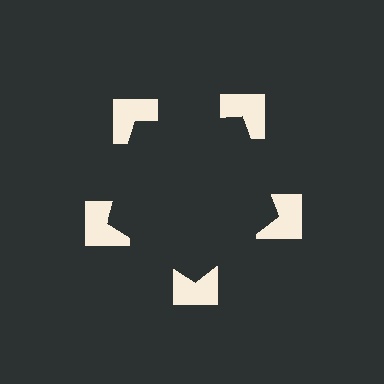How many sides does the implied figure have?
5 sides.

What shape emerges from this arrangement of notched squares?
An illusory pentagon — its edges are inferred from the aligned wedge cuts in the notched squares, not physically drawn.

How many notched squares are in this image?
There are 5 — one at each vertex of the illusory pentagon.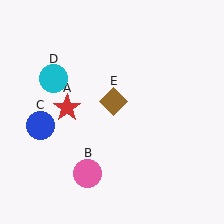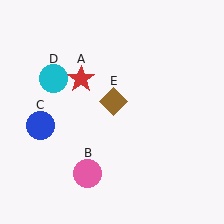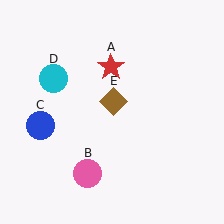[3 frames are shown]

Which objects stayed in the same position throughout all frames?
Pink circle (object B) and blue circle (object C) and cyan circle (object D) and brown diamond (object E) remained stationary.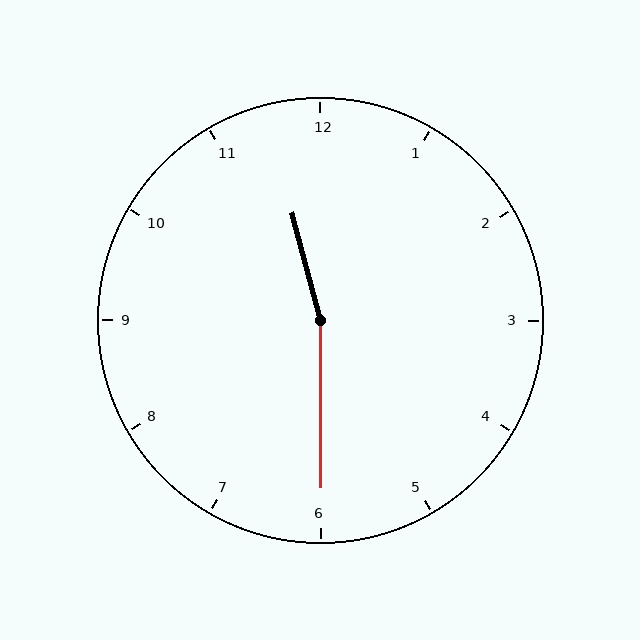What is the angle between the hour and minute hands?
Approximately 165 degrees.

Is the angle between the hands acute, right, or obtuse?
It is obtuse.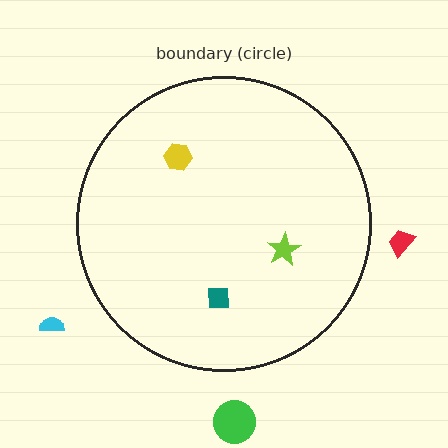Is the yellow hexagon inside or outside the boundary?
Inside.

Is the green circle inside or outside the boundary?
Outside.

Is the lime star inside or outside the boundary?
Inside.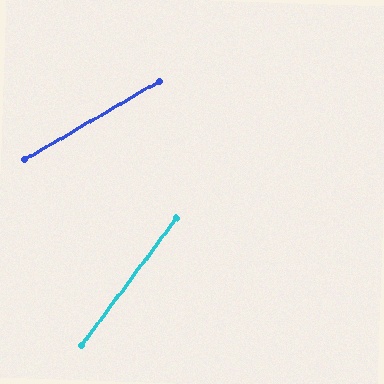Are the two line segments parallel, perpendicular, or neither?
Neither parallel nor perpendicular — they differ by about 23°.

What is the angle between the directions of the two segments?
Approximately 23 degrees.